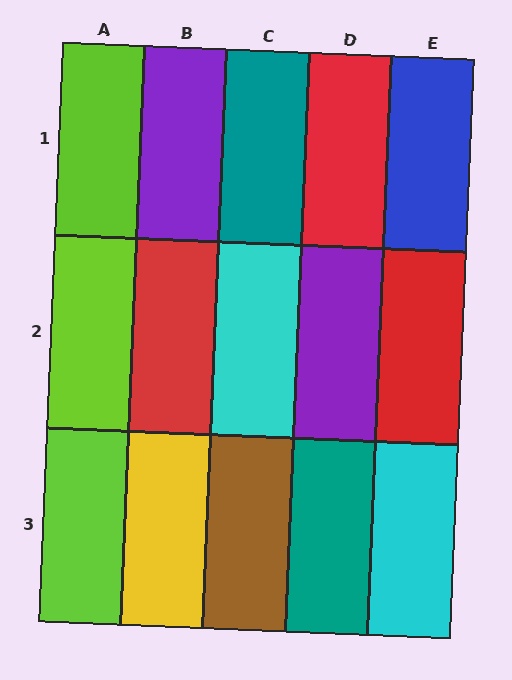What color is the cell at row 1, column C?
Teal.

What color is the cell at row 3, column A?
Lime.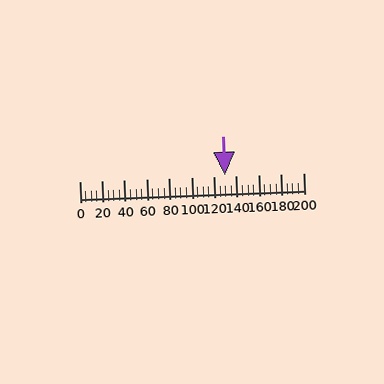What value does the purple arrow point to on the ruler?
The purple arrow points to approximately 130.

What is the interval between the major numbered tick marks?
The major tick marks are spaced 20 units apart.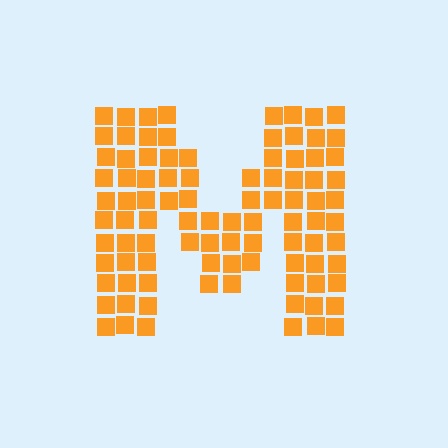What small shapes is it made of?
It is made of small squares.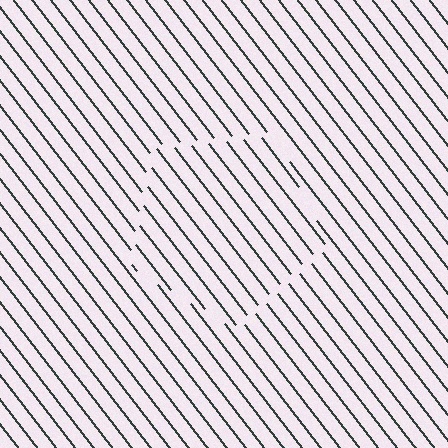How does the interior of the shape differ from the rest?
The interior of the shape contains the same grating, shifted by half a period — the contour is defined by the phase discontinuity where line-ends from the inner and outer gratings abut.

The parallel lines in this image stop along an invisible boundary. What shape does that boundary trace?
An illusory pentagon. The interior of the shape contains the same grating, shifted by half a period — the contour is defined by the phase discontinuity where line-ends from the inner and outer gratings abut.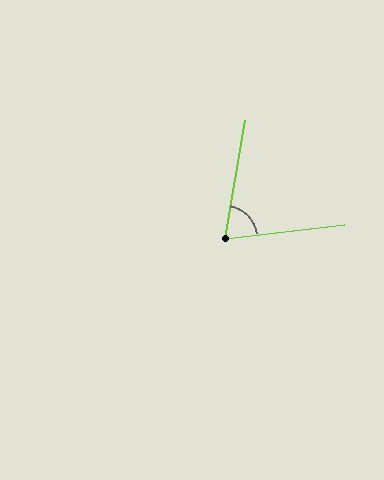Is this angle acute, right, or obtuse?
It is acute.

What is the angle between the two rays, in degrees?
Approximately 74 degrees.